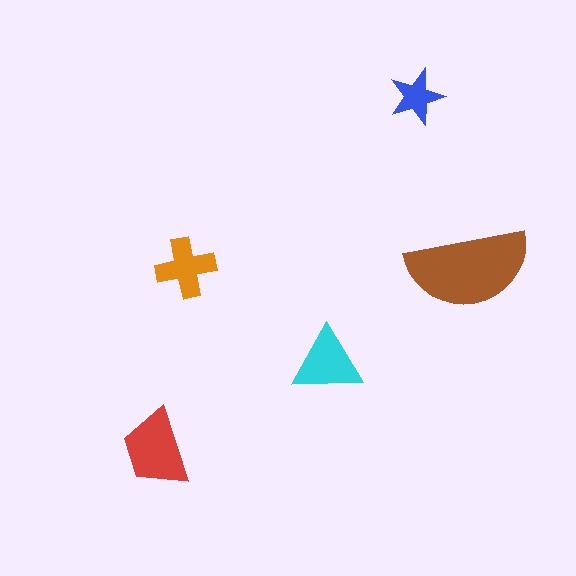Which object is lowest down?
The red trapezoid is bottommost.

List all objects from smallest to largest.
The blue star, the orange cross, the cyan triangle, the red trapezoid, the brown semicircle.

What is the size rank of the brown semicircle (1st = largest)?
1st.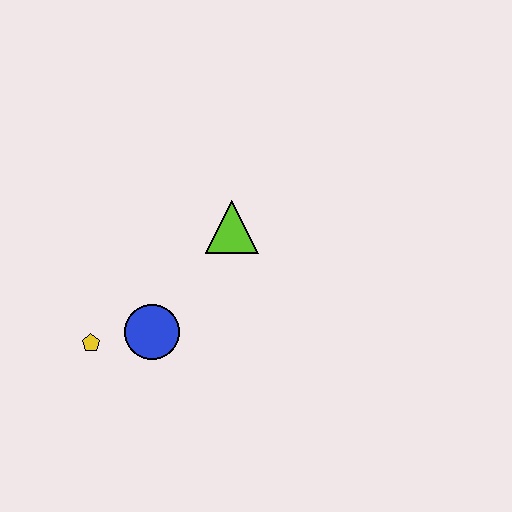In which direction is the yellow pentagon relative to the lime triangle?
The yellow pentagon is to the left of the lime triangle.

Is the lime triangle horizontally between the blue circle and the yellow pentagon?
No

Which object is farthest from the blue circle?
The lime triangle is farthest from the blue circle.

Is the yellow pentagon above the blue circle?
No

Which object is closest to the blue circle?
The yellow pentagon is closest to the blue circle.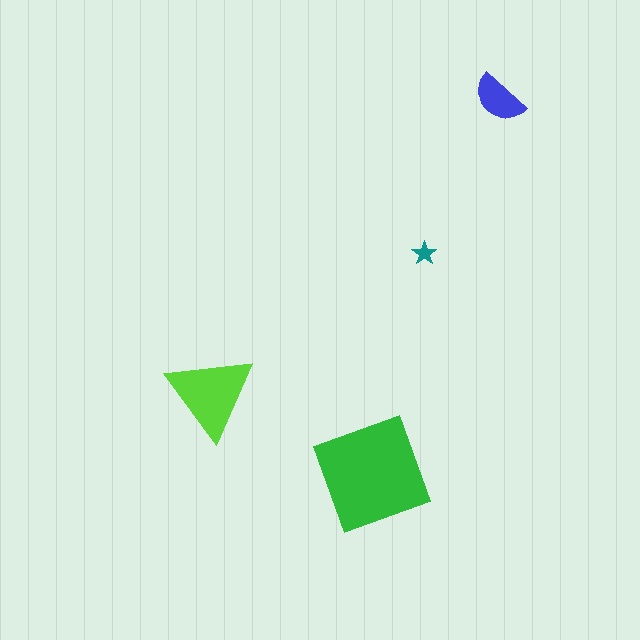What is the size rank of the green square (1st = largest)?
1st.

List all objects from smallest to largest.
The teal star, the blue semicircle, the lime triangle, the green square.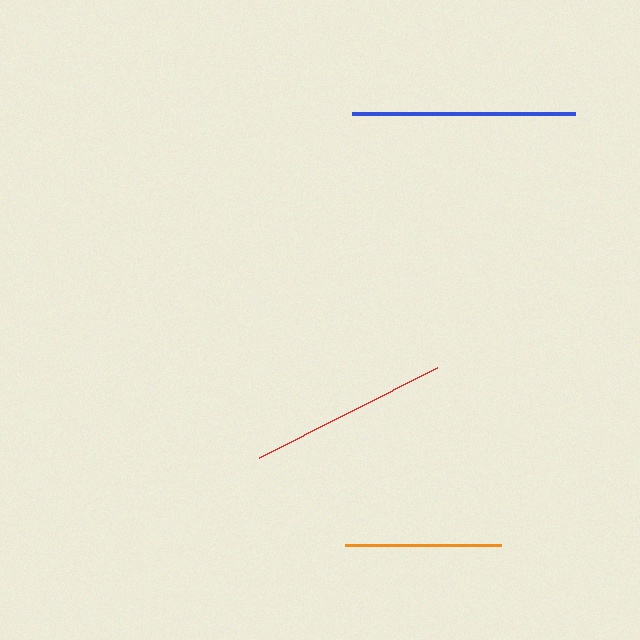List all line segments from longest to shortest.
From longest to shortest: blue, red, orange.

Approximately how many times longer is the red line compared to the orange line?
The red line is approximately 1.3 times the length of the orange line.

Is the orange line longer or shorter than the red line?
The red line is longer than the orange line.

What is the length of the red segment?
The red segment is approximately 199 pixels long.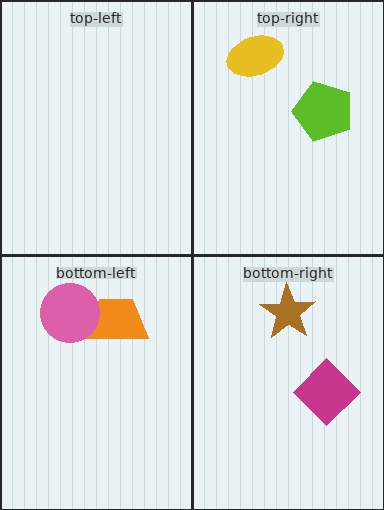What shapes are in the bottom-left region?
The orange trapezoid, the pink circle.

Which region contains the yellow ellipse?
The top-right region.